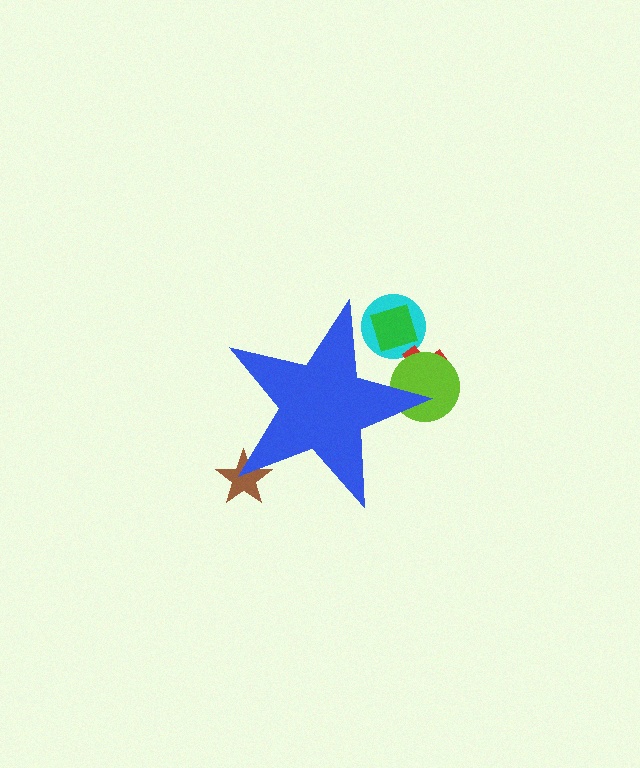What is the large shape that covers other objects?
A blue star.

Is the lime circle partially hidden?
Yes, the lime circle is partially hidden behind the blue star.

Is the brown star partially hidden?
Yes, the brown star is partially hidden behind the blue star.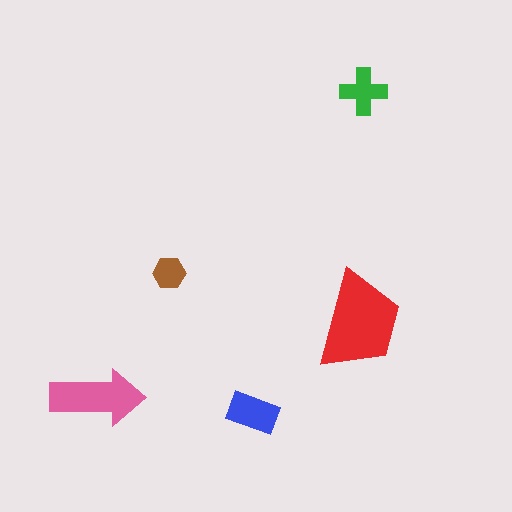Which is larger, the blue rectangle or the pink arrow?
The pink arrow.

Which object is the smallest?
The brown hexagon.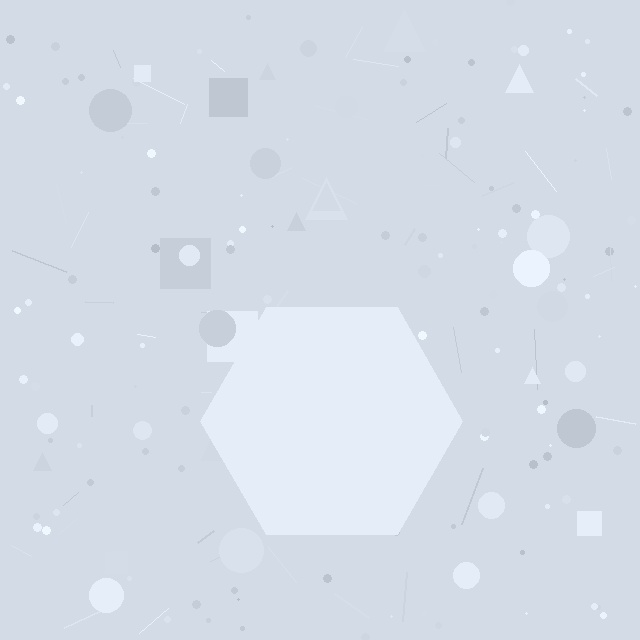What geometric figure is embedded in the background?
A hexagon is embedded in the background.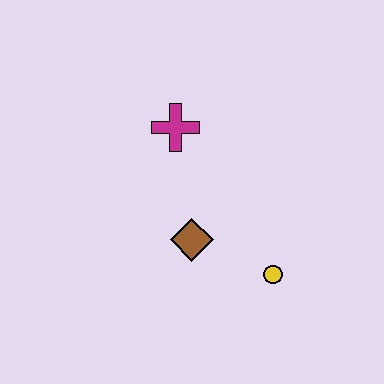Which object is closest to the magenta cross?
The brown diamond is closest to the magenta cross.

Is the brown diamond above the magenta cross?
No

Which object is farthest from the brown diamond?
The magenta cross is farthest from the brown diamond.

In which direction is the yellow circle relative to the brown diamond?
The yellow circle is to the right of the brown diamond.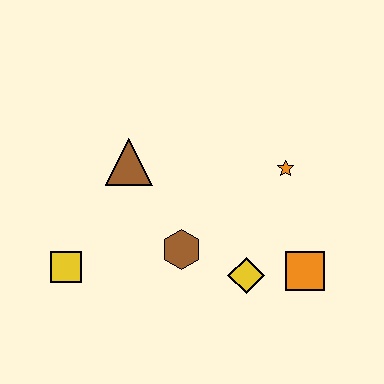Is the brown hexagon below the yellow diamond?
No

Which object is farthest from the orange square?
The yellow square is farthest from the orange square.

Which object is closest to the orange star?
The orange square is closest to the orange star.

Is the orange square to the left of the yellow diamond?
No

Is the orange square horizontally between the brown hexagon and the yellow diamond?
No